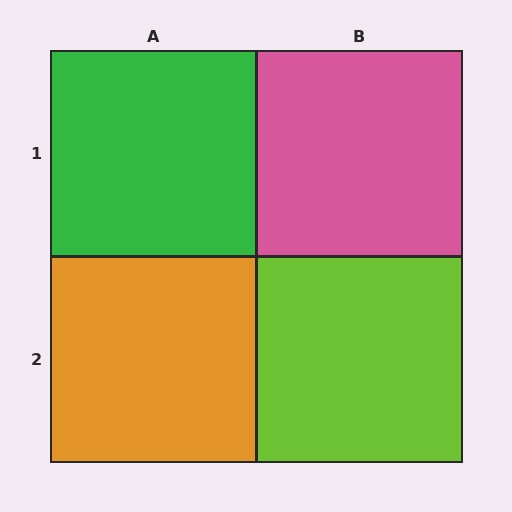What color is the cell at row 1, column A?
Green.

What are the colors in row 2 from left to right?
Orange, lime.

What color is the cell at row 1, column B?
Pink.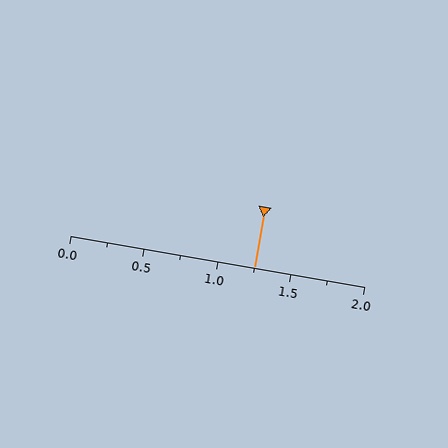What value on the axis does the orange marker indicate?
The marker indicates approximately 1.25.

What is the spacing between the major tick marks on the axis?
The major ticks are spaced 0.5 apart.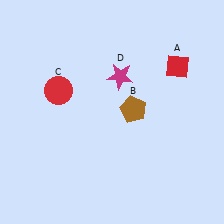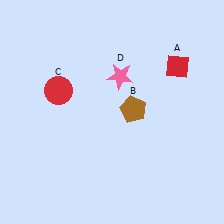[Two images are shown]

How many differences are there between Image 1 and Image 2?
There is 1 difference between the two images.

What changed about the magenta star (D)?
In Image 1, D is magenta. In Image 2, it changed to pink.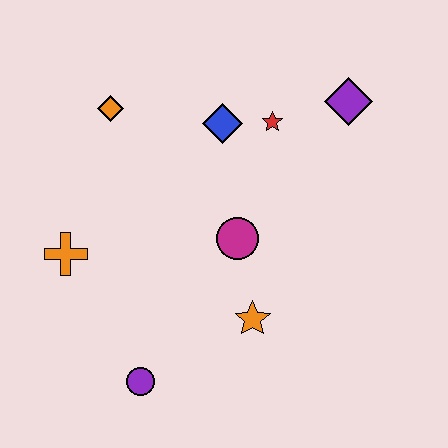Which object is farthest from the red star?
The purple circle is farthest from the red star.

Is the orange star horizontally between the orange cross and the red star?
Yes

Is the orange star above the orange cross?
No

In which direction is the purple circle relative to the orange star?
The purple circle is to the left of the orange star.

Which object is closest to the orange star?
The magenta circle is closest to the orange star.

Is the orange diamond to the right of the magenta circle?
No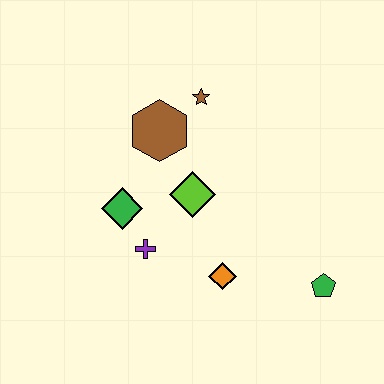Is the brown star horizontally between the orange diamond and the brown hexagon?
Yes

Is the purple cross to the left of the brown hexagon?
Yes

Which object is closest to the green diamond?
The purple cross is closest to the green diamond.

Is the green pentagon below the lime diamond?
Yes